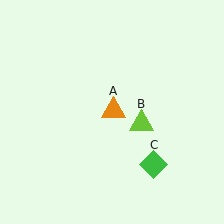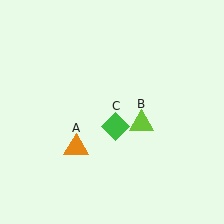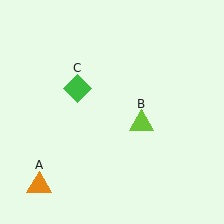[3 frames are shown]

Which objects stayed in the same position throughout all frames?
Lime triangle (object B) remained stationary.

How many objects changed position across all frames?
2 objects changed position: orange triangle (object A), green diamond (object C).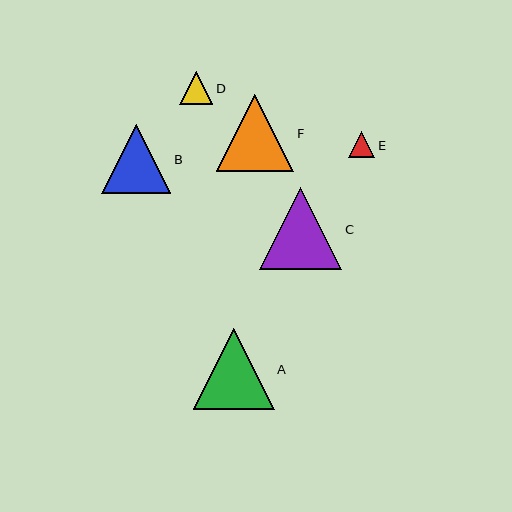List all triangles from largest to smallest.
From largest to smallest: C, A, F, B, D, E.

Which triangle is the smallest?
Triangle E is the smallest with a size of approximately 26 pixels.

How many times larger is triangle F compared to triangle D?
Triangle F is approximately 2.3 times the size of triangle D.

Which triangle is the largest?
Triangle C is the largest with a size of approximately 82 pixels.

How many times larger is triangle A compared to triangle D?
Triangle A is approximately 2.4 times the size of triangle D.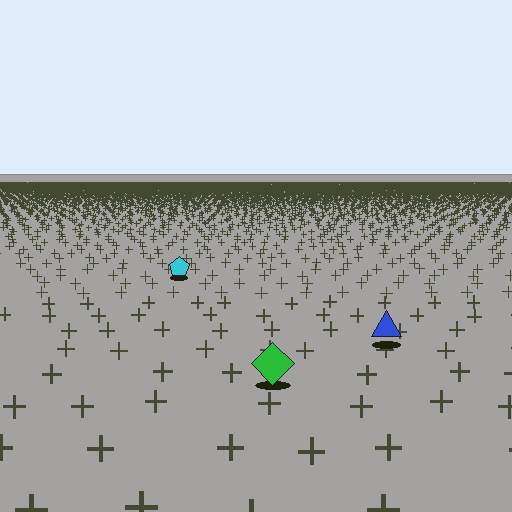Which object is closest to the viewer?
The green diamond is closest. The texture marks near it are larger and more spread out.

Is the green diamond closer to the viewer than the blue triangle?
Yes. The green diamond is closer — you can tell from the texture gradient: the ground texture is coarser near it.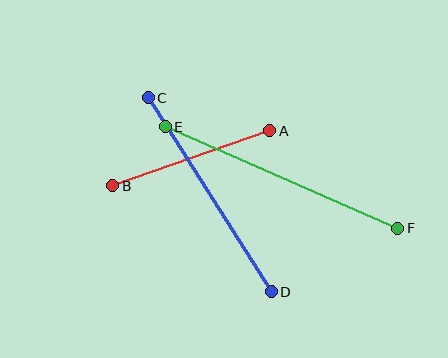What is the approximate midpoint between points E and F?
The midpoint is at approximately (281, 177) pixels.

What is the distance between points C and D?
The distance is approximately 230 pixels.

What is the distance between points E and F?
The distance is approximately 254 pixels.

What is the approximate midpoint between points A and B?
The midpoint is at approximately (191, 158) pixels.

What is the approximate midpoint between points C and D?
The midpoint is at approximately (210, 195) pixels.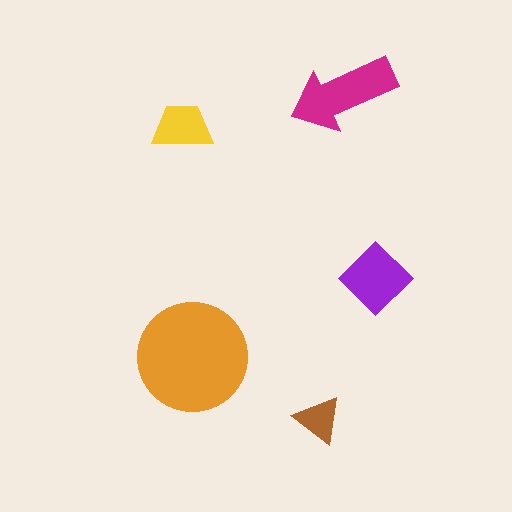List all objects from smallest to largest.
The brown triangle, the yellow trapezoid, the purple diamond, the magenta arrow, the orange circle.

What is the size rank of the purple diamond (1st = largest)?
3rd.